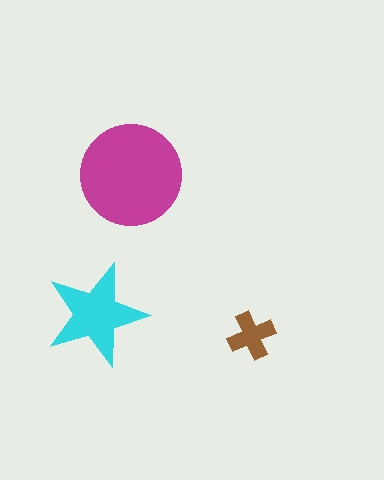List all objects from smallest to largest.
The brown cross, the cyan star, the magenta circle.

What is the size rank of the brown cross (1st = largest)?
3rd.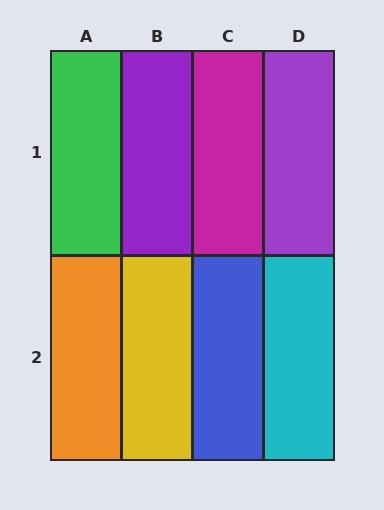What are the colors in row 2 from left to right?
Orange, yellow, blue, cyan.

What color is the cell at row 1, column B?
Purple.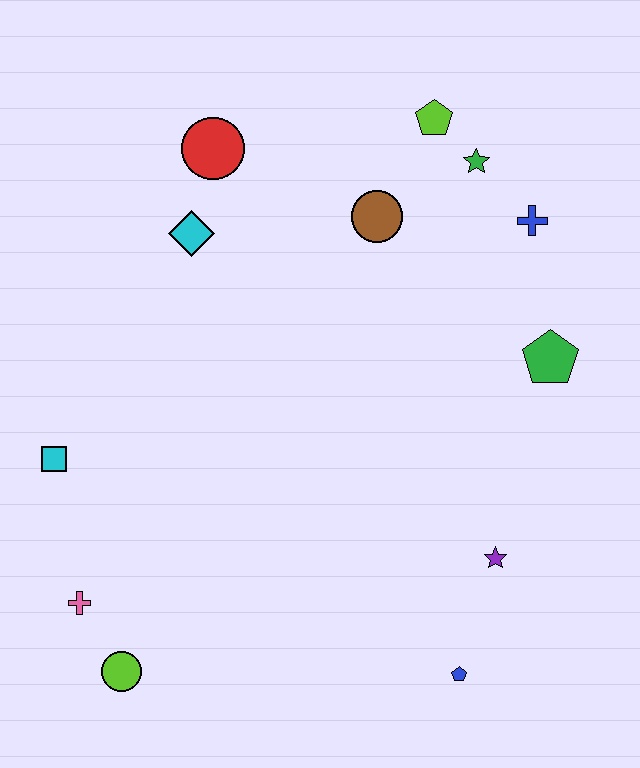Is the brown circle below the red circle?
Yes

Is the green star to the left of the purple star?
Yes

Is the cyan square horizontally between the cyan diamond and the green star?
No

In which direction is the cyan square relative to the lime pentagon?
The cyan square is to the left of the lime pentagon.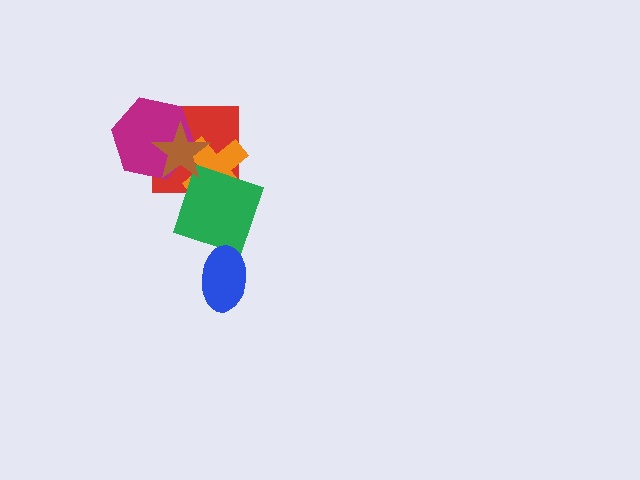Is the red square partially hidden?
Yes, it is partially covered by another shape.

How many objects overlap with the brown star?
3 objects overlap with the brown star.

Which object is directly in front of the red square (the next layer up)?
The orange cross is directly in front of the red square.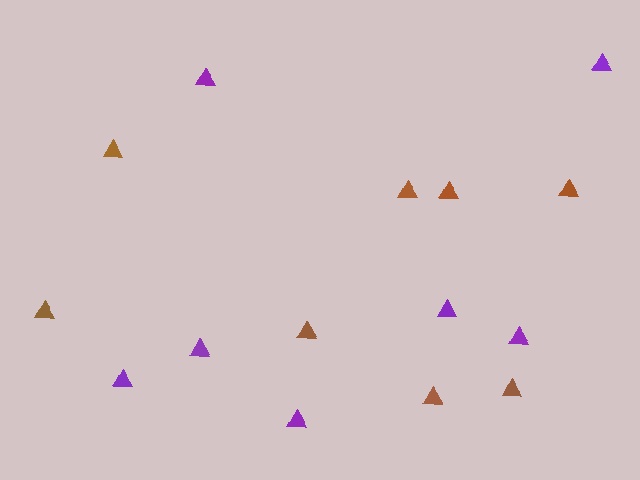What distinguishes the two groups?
There are 2 groups: one group of brown triangles (8) and one group of purple triangles (7).